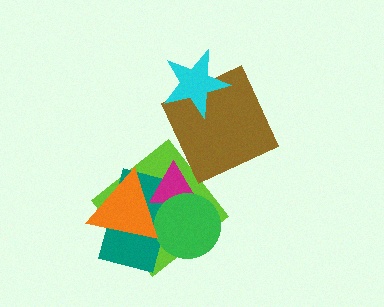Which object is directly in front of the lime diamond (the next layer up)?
The teal rectangle is directly in front of the lime diamond.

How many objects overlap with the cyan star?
1 object overlaps with the cyan star.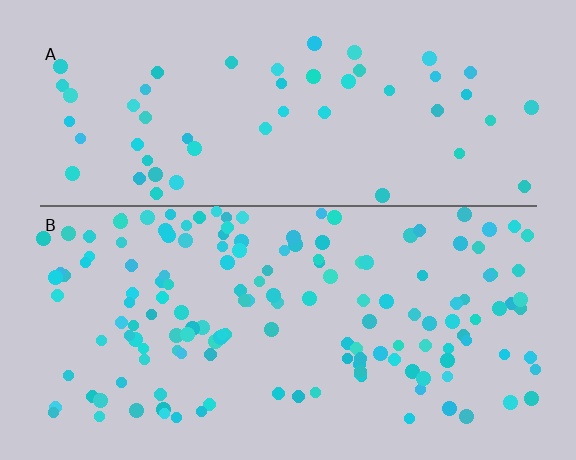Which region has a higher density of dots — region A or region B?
B (the bottom).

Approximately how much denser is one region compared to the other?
Approximately 2.8× — region B over region A.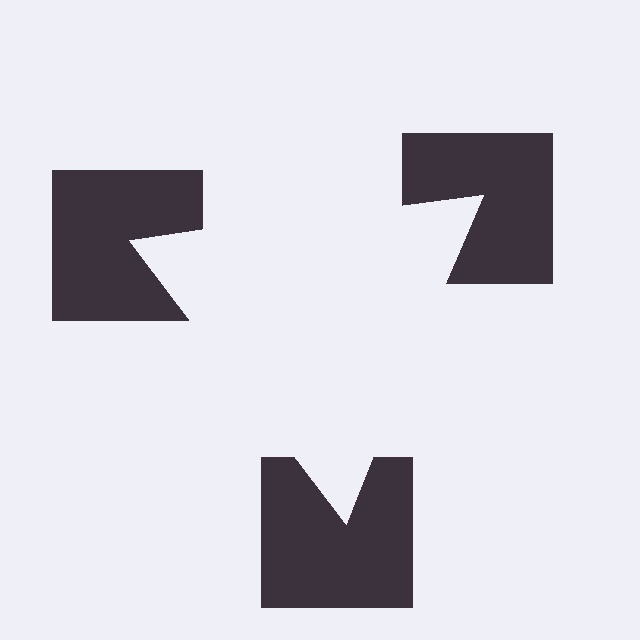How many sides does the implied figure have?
3 sides.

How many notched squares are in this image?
There are 3 — one at each vertex of the illusory triangle.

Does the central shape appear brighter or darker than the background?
It typically appears slightly brighter than the background, even though no actual brightness change is drawn.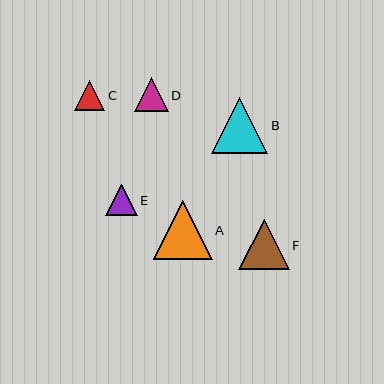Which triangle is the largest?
Triangle A is the largest with a size of approximately 59 pixels.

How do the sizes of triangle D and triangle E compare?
Triangle D and triangle E are approximately the same size.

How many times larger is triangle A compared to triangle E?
Triangle A is approximately 1.9 times the size of triangle E.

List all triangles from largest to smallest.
From largest to smallest: A, B, F, D, E, C.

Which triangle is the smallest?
Triangle C is the smallest with a size of approximately 30 pixels.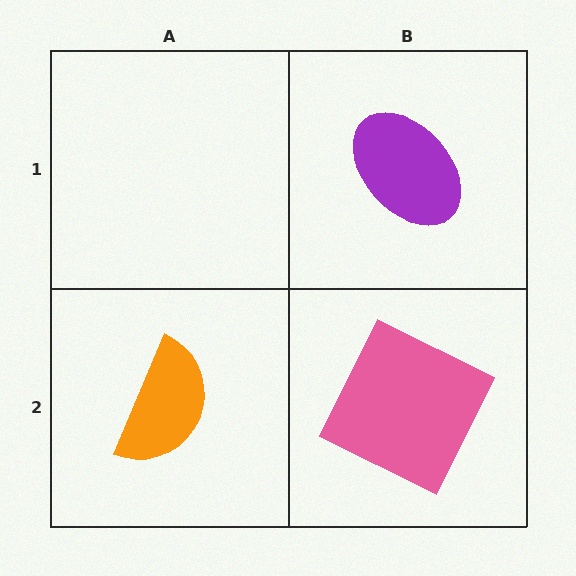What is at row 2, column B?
A pink square.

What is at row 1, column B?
A purple ellipse.